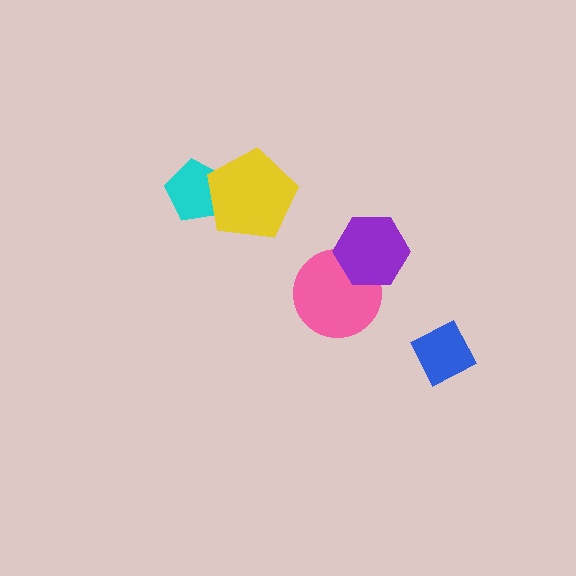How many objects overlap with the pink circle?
1 object overlaps with the pink circle.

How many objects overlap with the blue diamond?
0 objects overlap with the blue diamond.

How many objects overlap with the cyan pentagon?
1 object overlaps with the cyan pentagon.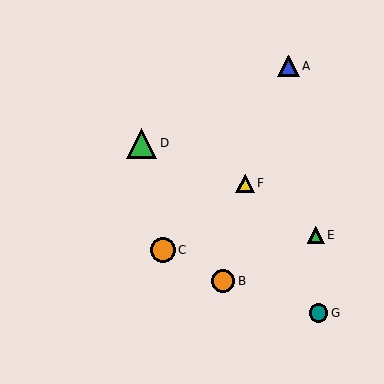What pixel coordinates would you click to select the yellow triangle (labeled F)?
Click at (245, 183) to select the yellow triangle F.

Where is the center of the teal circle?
The center of the teal circle is at (318, 313).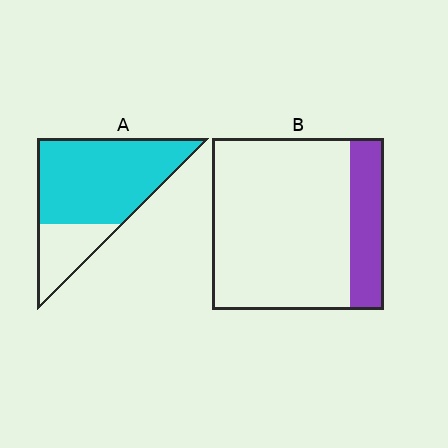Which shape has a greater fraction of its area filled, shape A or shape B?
Shape A.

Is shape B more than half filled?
No.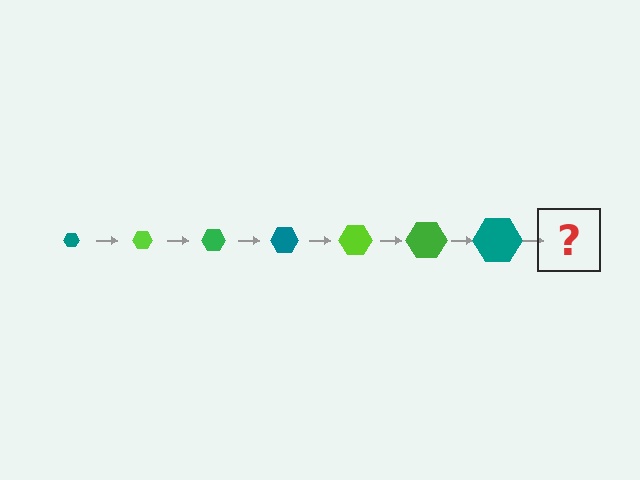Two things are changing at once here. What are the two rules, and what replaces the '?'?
The two rules are that the hexagon grows larger each step and the color cycles through teal, lime, and green. The '?' should be a lime hexagon, larger than the previous one.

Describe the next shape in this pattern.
It should be a lime hexagon, larger than the previous one.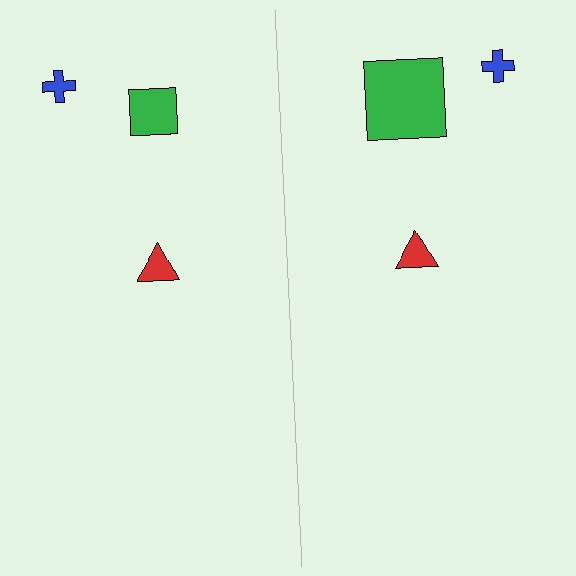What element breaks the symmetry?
The green square on the right side has a different size than its mirror counterpart.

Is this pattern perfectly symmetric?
No, the pattern is not perfectly symmetric. The green square on the right side has a different size than its mirror counterpart.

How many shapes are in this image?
There are 6 shapes in this image.